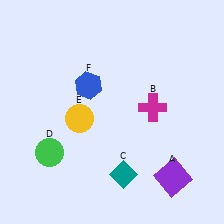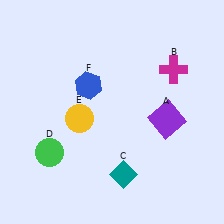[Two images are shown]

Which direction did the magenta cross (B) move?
The magenta cross (B) moved up.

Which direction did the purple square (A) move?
The purple square (A) moved up.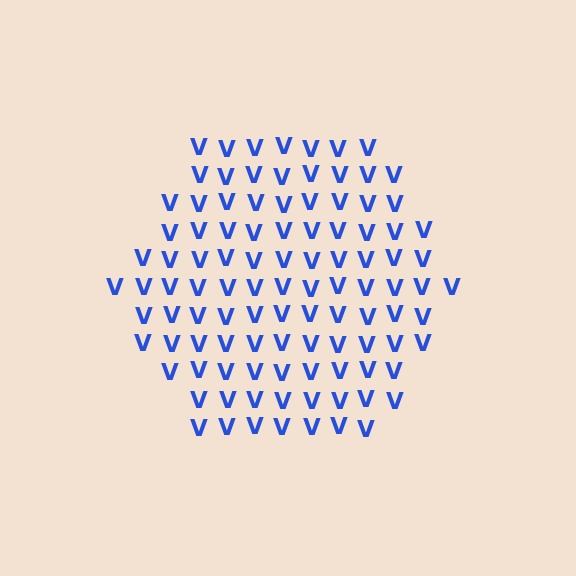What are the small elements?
The small elements are letter V's.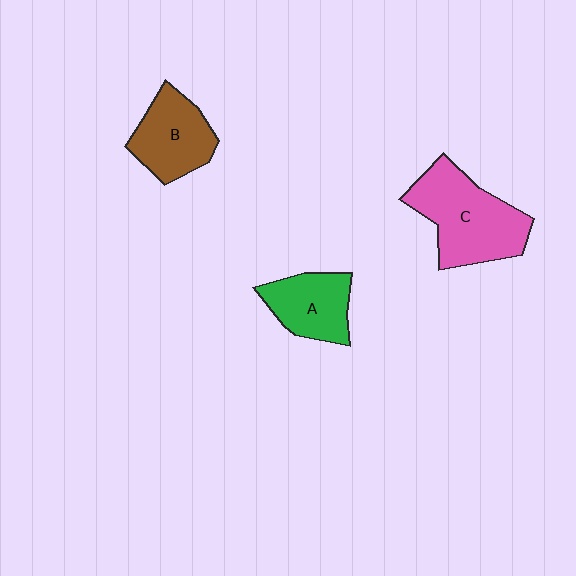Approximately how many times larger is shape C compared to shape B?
Approximately 1.5 times.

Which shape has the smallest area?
Shape A (green).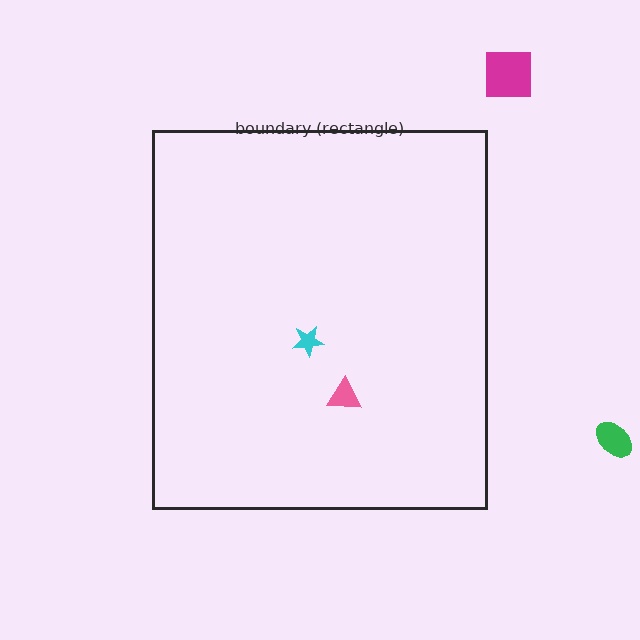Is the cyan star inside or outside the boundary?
Inside.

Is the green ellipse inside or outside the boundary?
Outside.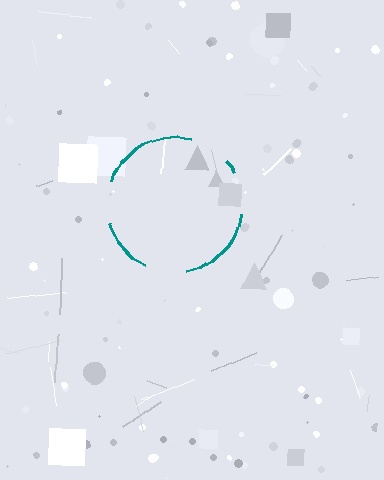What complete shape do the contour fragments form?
The contour fragments form a circle.